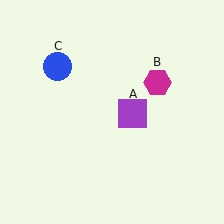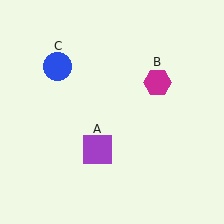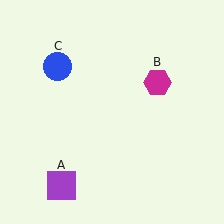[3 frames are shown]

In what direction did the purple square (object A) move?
The purple square (object A) moved down and to the left.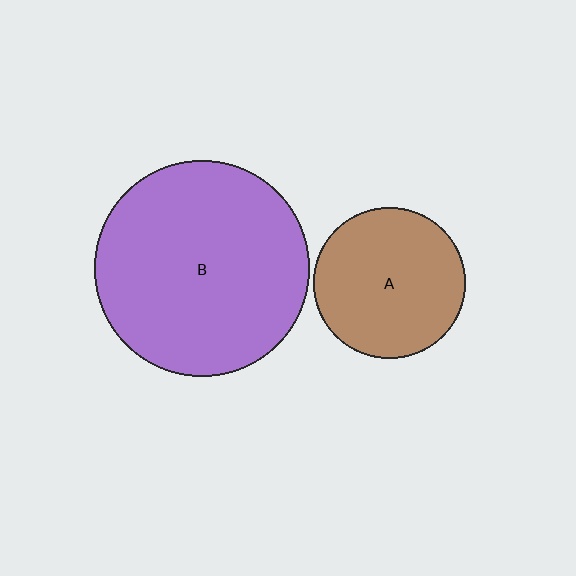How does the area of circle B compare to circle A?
Approximately 2.0 times.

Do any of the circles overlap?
No, none of the circles overlap.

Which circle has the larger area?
Circle B (purple).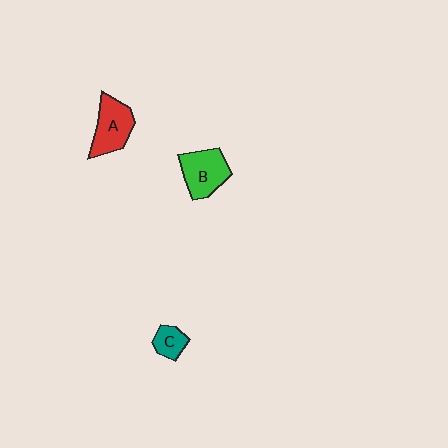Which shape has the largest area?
Shape B (green).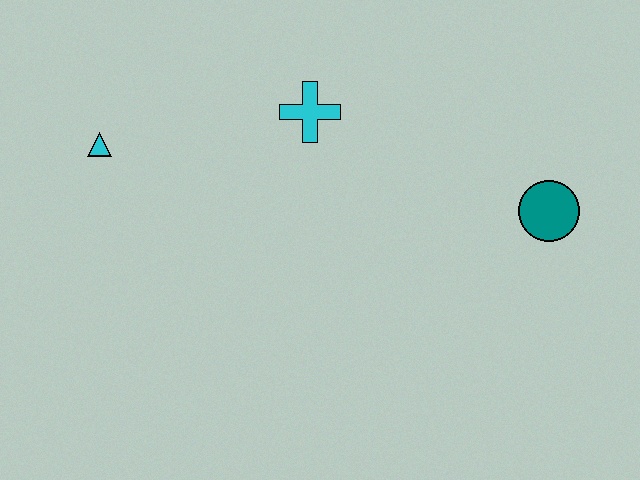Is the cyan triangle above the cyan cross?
No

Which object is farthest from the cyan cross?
The teal circle is farthest from the cyan cross.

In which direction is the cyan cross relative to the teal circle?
The cyan cross is to the left of the teal circle.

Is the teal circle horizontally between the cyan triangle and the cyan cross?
No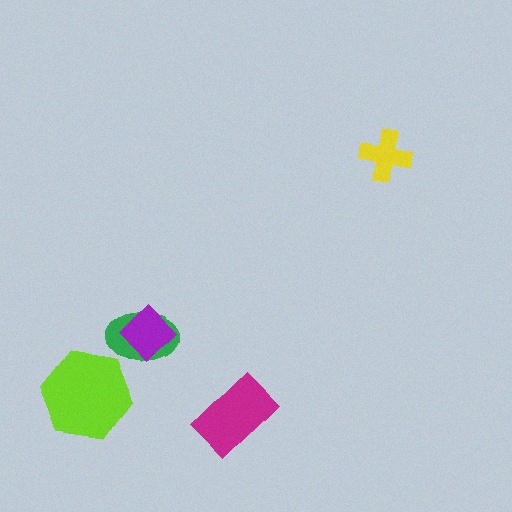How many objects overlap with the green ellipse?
1 object overlaps with the green ellipse.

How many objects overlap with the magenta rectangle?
0 objects overlap with the magenta rectangle.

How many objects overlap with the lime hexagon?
0 objects overlap with the lime hexagon.